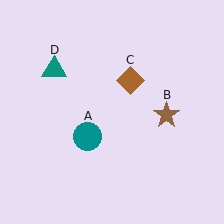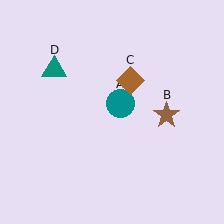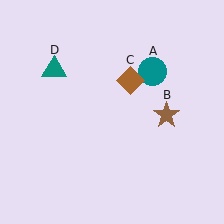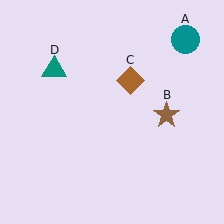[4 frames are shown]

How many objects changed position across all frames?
1 object changed position: teal circle (object A).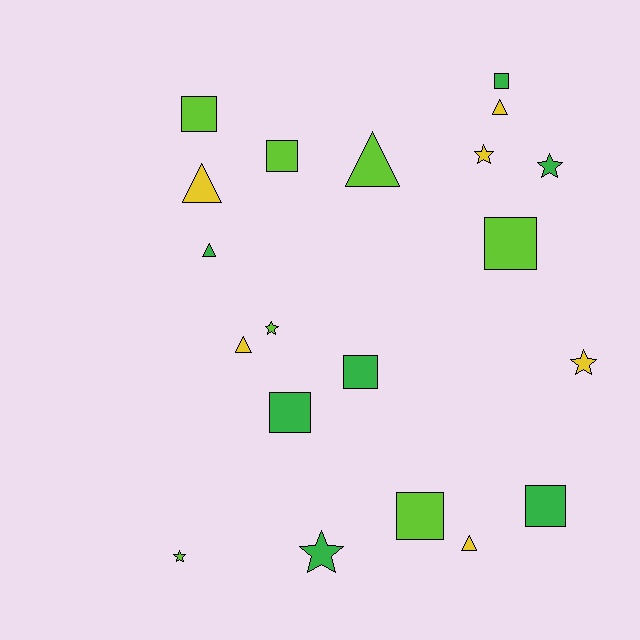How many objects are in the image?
There are 20 objects.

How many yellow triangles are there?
There are 4 yellow triangles.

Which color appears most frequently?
Lime, with 7 objects.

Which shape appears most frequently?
Square, with 8 objects.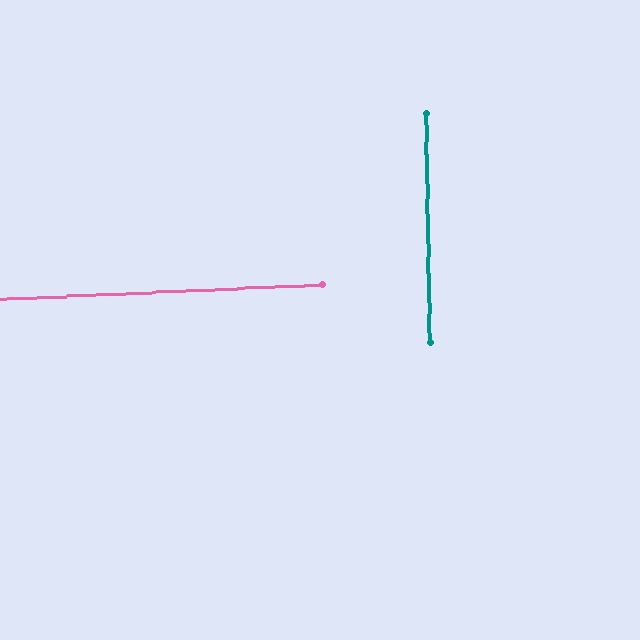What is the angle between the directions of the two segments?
Approximately 88 degrees.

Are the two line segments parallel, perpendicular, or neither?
Perpendicular — they meet at approximately 88°.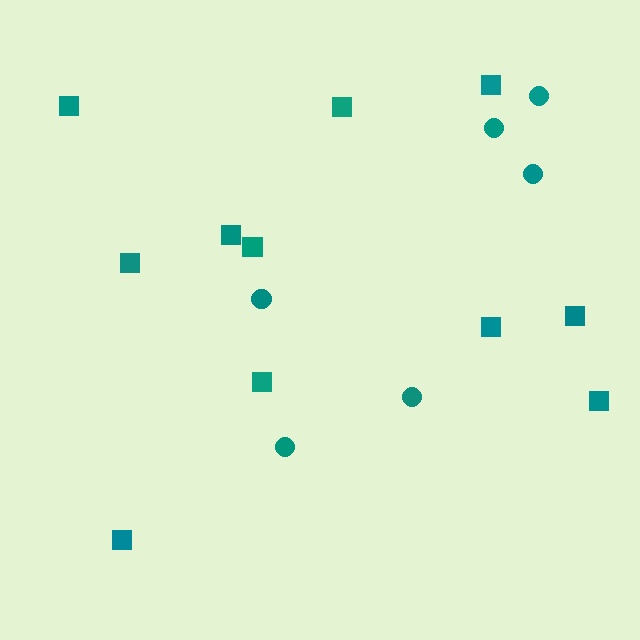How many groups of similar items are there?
There are 2 groups: one group of squares (11) and one group of circles (6).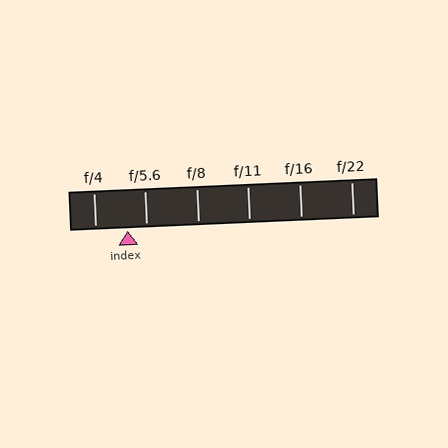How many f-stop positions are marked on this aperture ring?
There are 6 f-stop positions marked.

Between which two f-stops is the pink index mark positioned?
The index mark is between f/4 and f/5.6.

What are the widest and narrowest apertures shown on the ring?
The widest aperture shown is f/4 and the narrowest is f/22.